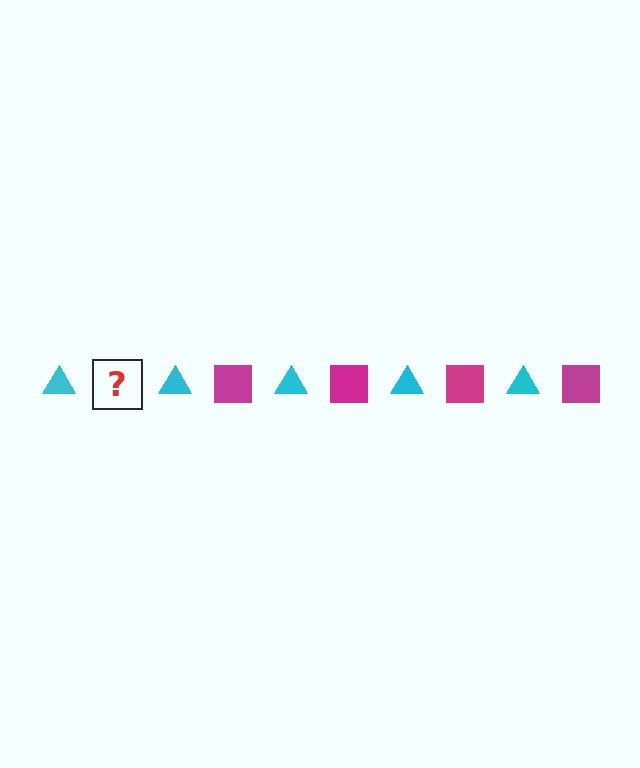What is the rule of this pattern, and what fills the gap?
The rule is that the pattern alternates between cyan triangle and magenta square. The gap should be filled with a magenta square.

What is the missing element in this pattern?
The missing element is a magenta square.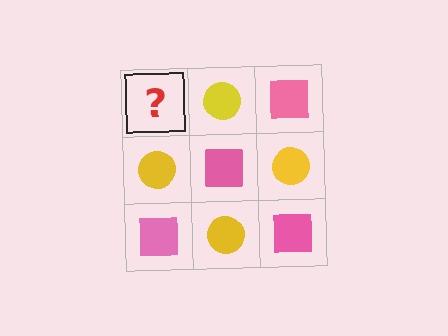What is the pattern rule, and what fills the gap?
The rule is that it alternates pink square and yellow circle in a checkerboard pattern. The gap should be filled with a pink square.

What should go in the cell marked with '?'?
The missing cell should contain a pink square.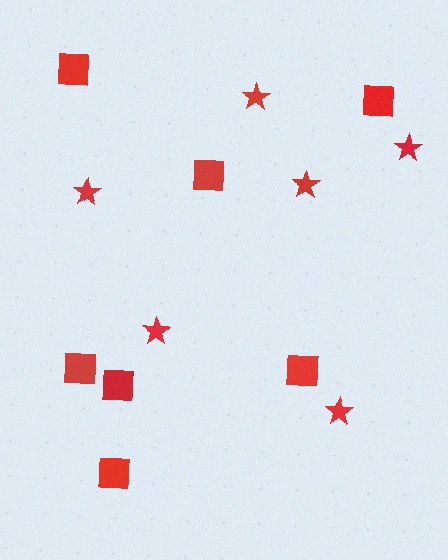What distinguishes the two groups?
There are 2 groups: one group of squares (7) and one group of stars (6).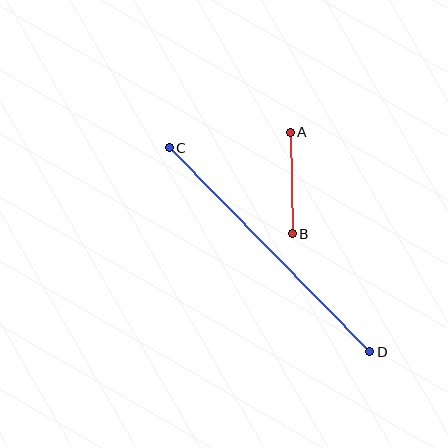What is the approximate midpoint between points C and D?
The midpoint is at approximately (270, 250) pixels.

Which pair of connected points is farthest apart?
Points C and D are farthest apart.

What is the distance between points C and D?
The distance is approximately 286 pixels.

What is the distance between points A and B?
The distance is approximately 102 pixels.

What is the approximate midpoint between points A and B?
The midpoint is at approximately (291, 183) pixels.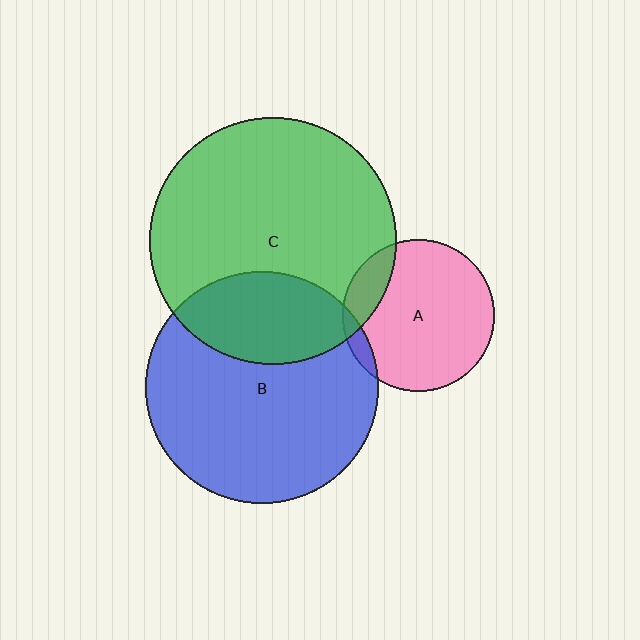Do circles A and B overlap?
Yes.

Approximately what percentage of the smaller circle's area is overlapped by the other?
Approximately 5%.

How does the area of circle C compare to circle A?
Approximately 2.7 times.